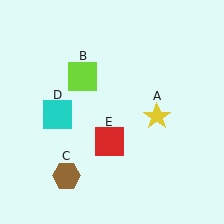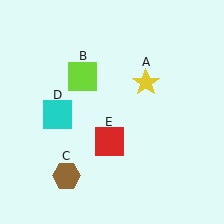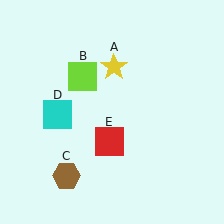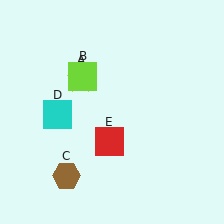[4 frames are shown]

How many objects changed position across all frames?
1 object changed position: yellow star (object A).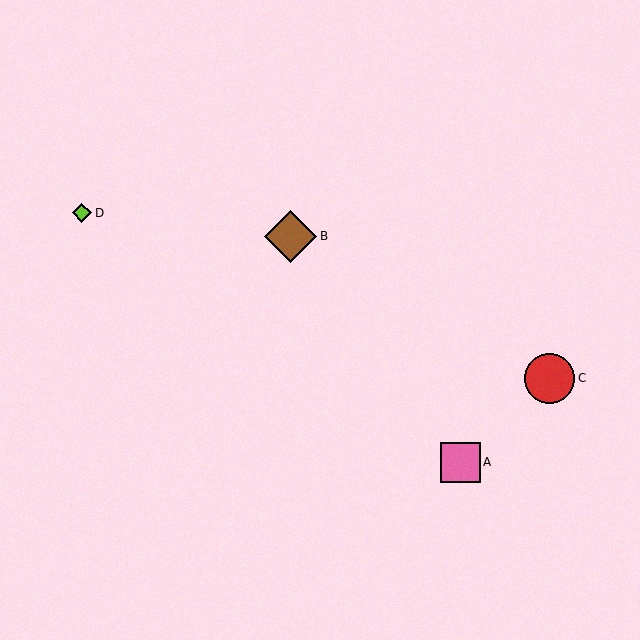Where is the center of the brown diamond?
The center of the brown diamond is at (291, 236).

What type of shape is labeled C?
Shape C is a red circle.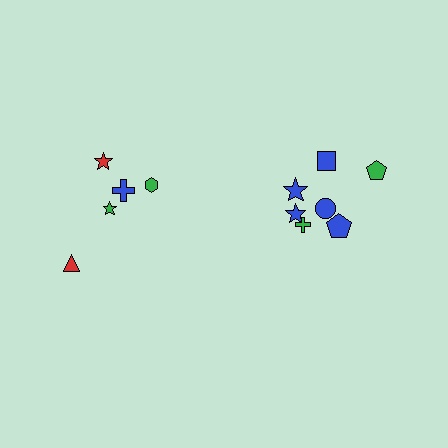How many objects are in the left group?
There are 5 objects.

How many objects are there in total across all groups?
There are 12 objects.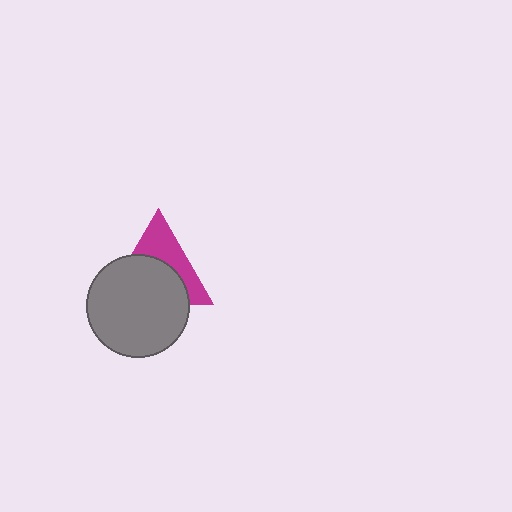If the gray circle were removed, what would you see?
You would see the complete magenta triangle.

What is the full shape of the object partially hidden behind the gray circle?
The partially hidden object is a magenta triangle.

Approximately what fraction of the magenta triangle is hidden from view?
Roughly 58% of the magenta triangle is hidden behind the gray circle.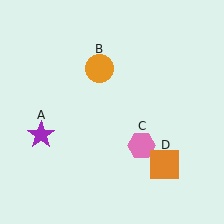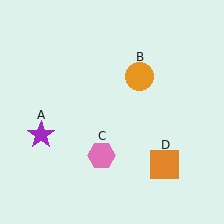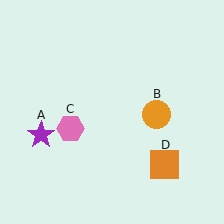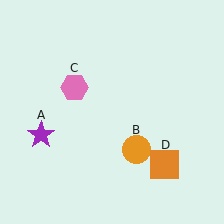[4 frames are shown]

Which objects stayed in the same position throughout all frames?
Purple star (object A) and orange square (object D) remained stationary.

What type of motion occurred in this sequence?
The orange circle (object B), pink hexagon (object C) rotated clockwise around the center of the scene.